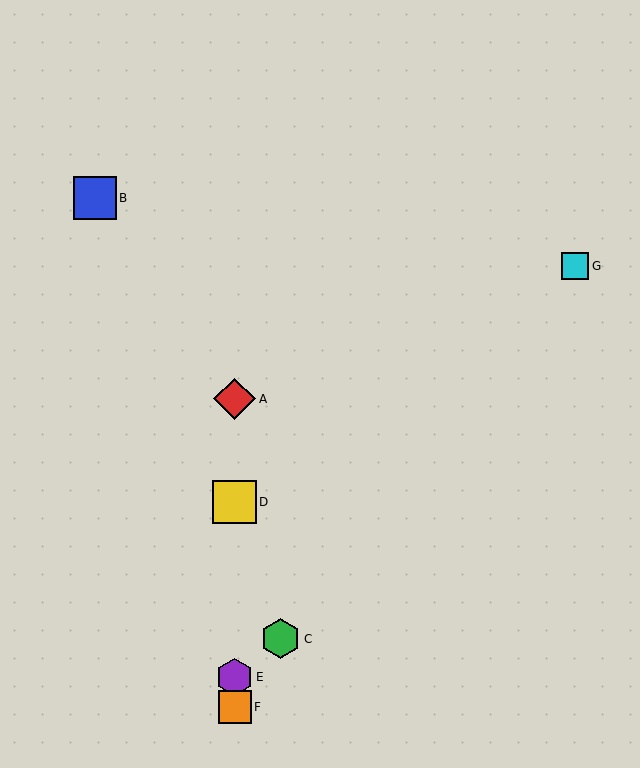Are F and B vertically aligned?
No, F is at x≈235 and B is at x≈95.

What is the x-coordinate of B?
Object B is at x≈95.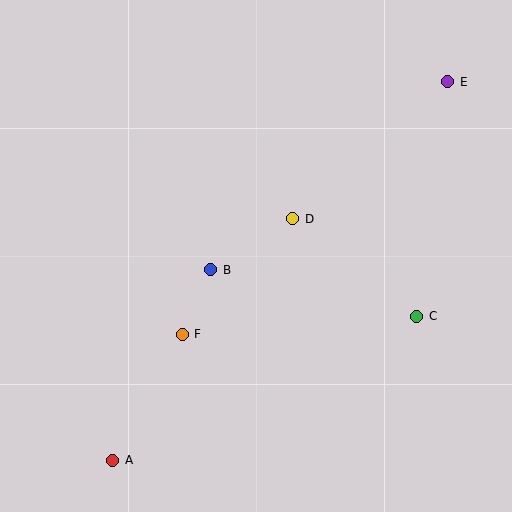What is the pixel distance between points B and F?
The distance between B and F is 70 pixels.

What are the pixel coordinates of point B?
Point B is at (211, 270).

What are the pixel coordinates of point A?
Point A is at (113, 460).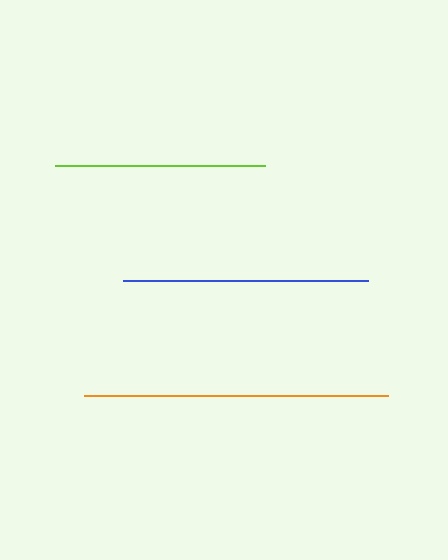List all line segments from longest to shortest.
From longest to shortest: orange, blue, lime.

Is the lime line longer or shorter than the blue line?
The blue line is longer than the lime line.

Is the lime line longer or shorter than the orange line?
The orange line is longer than the lime line.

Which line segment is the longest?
The orange line is the longest at approximately 305 pixels.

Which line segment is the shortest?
The lime line is the shortest at approximately 210 pixels.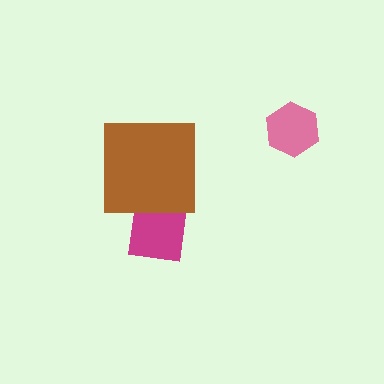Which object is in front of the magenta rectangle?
The brown square is in front of the magenta rectangle.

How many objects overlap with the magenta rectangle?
1 object overlaps with the magenta rectangle.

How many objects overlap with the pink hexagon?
0 objects overlap with the pink hexagon.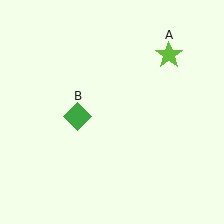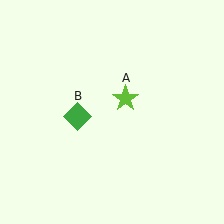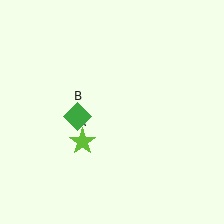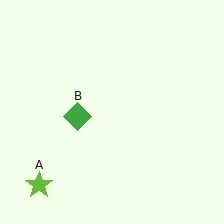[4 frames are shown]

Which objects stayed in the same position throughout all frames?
Green diamond (object B) remained stationary.